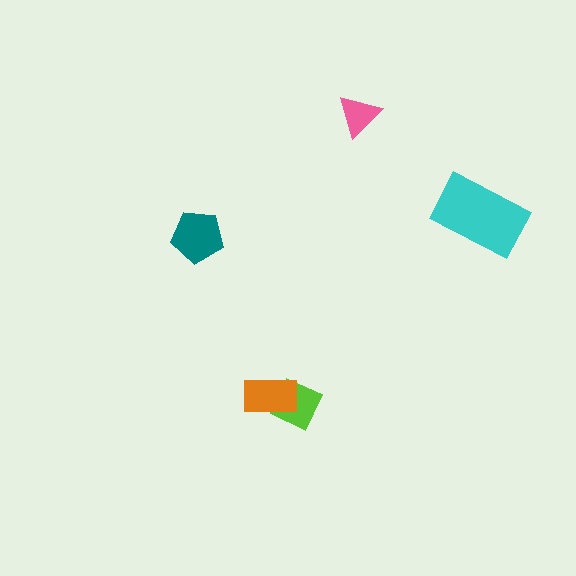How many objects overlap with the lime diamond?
1 object overlaps with the lime diamond.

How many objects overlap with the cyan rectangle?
0 objects overlap with the cyan rectangle.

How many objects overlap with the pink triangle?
0 objects overlap with the pink triangle.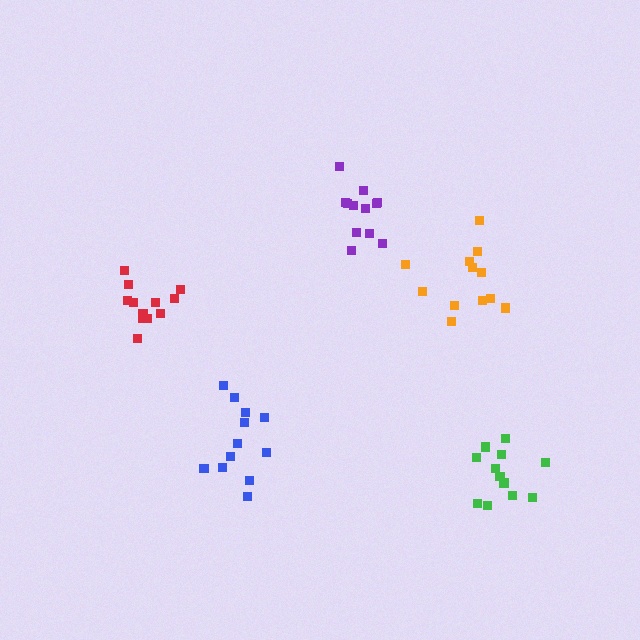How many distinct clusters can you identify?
There are 5 distinct clusters.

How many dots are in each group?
Group 1: 12 dots, Group 2: 12 dots, Group 3: 12 dots, Group 4: 12 dots, Group 5: 12 dots (60 total).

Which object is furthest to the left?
The red cluster is leftmost.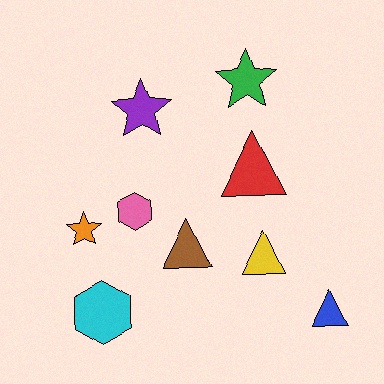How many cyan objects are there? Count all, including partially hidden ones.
There is 1 cyan object.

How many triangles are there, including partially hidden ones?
There are 4 triangles.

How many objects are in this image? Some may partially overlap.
There are 9 objects.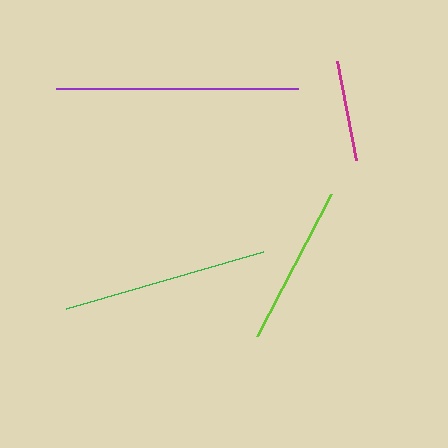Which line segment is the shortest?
The magenta line is the shortest at approximately 101 pixels.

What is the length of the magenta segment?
The magenta segment is approximately 101 pixels long.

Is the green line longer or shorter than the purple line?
The purple line is longer than the green line.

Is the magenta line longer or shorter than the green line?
The green line is longer than the magenta line.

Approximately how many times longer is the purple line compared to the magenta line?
The purple line is approximately 2.4 times the length of the magenta line.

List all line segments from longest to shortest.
From longest to shortest: purple, green, lime, magenta.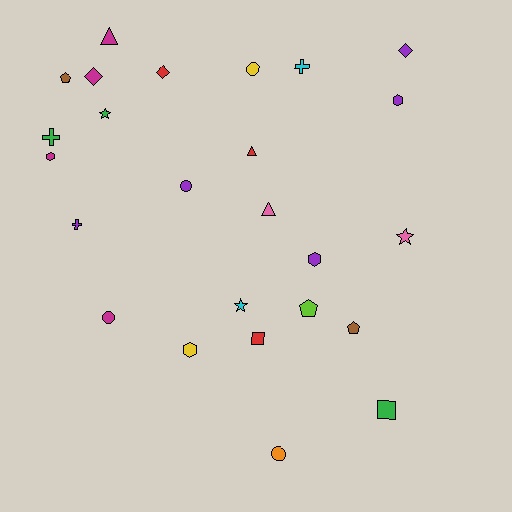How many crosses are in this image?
There are 3 crosses.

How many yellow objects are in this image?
There are 2 yellow objects.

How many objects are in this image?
There are 25 objects.